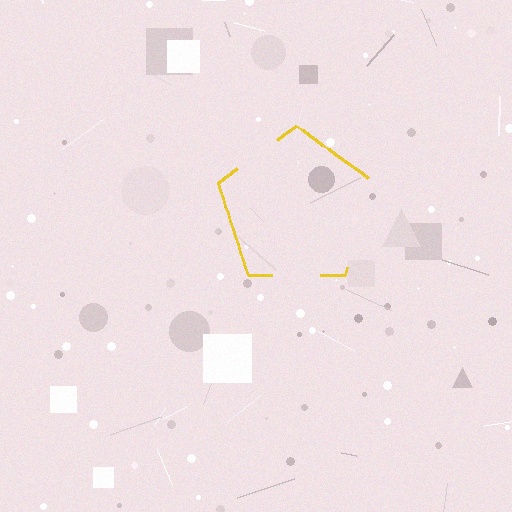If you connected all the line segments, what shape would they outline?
They would outline a pentagon.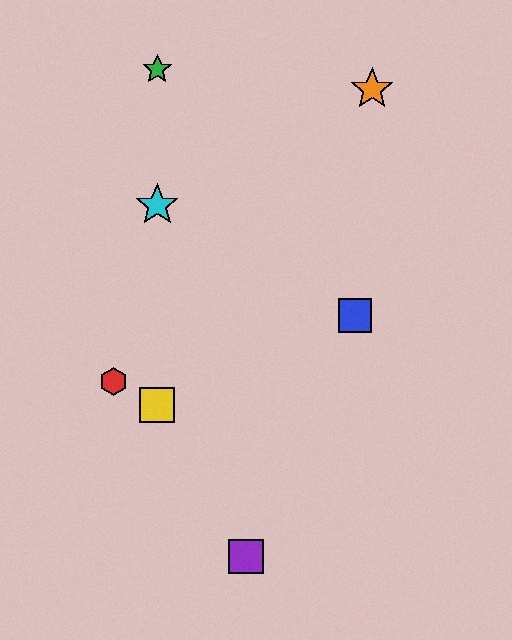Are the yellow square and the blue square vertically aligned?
No, the yellow square is at x≈157 and the blue square is at x≈355.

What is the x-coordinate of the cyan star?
The cyan star is at x≈157.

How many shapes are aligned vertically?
3 shapes (the green star, the yellow square, the cyan star) are aligned vertically.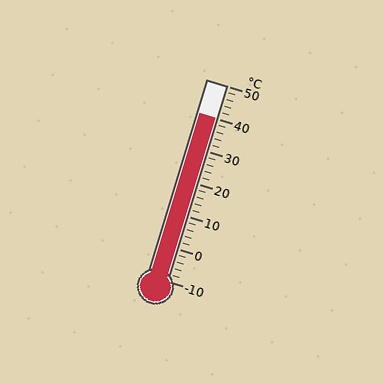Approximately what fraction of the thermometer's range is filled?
The thermometer is filled to approximately 85% of its range.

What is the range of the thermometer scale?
The thermometer scale ranges from -10°C to 50°C.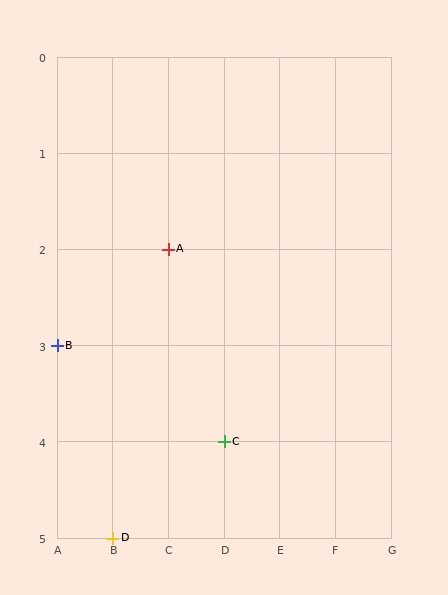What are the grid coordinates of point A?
Point A is at grid coordinates (C, 2).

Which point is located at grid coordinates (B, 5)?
Point D is at (B, 5).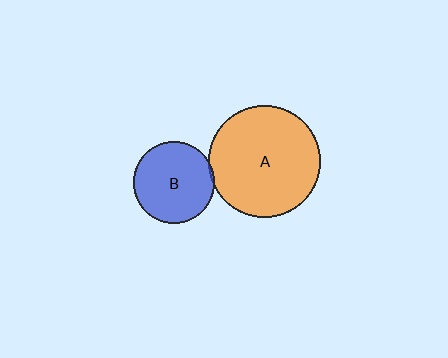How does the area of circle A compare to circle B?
Approximately 1.9 times.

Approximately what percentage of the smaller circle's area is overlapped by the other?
Approximately 5%.